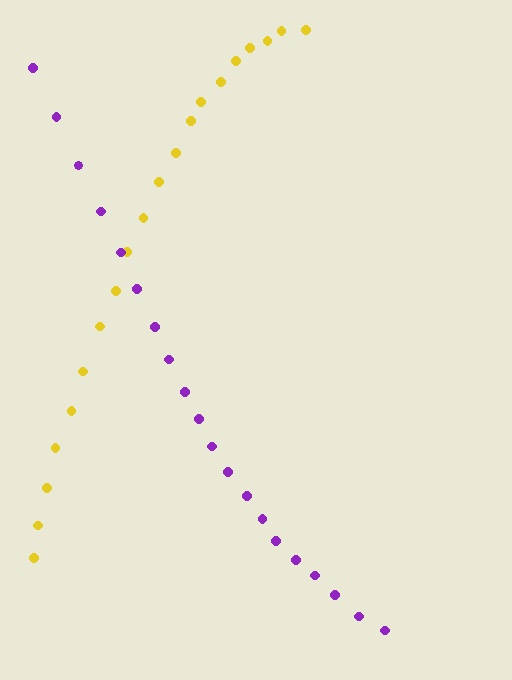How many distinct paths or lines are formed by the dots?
There are 2 distinct paths.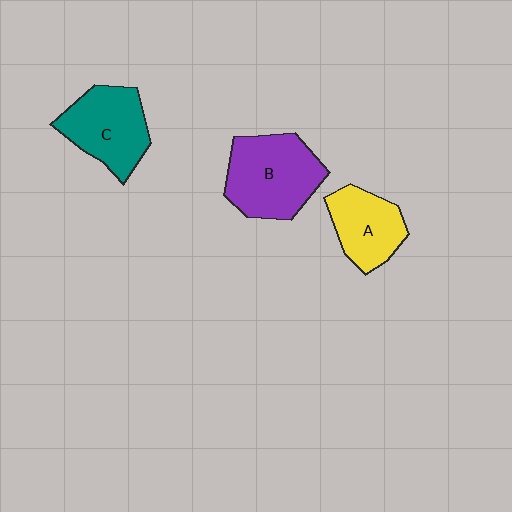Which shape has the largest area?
Shape B (purple).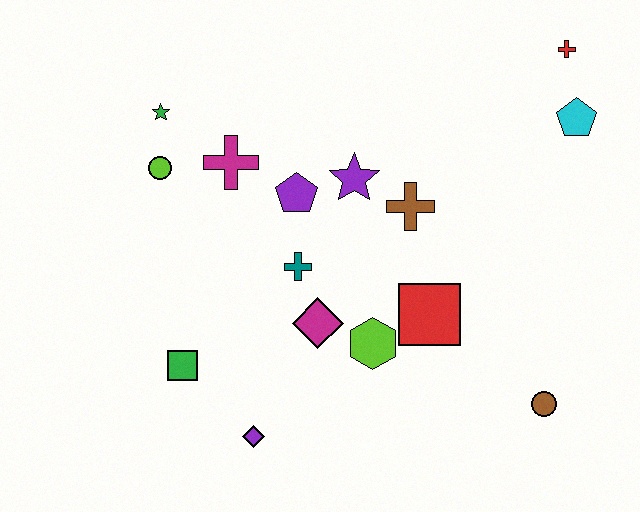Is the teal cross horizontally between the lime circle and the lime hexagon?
Yes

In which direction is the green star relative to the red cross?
The green star is to the left of the red cross.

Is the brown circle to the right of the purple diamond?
Yes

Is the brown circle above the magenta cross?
No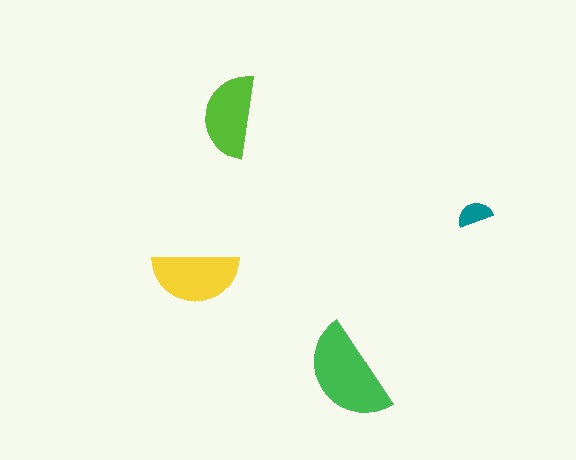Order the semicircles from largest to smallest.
the green one, the yellow one, the lime one, the teal one.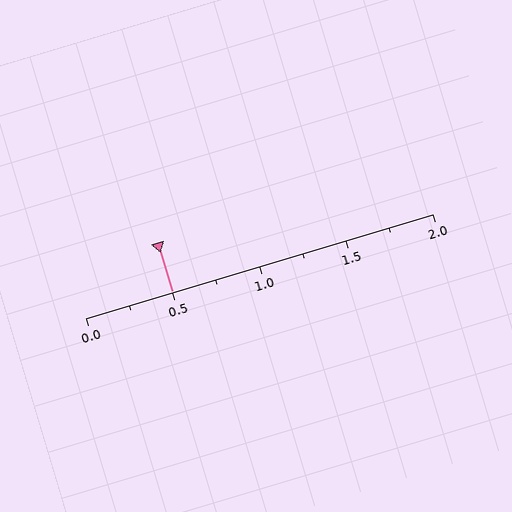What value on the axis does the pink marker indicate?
The marker indicates approximately 0.5.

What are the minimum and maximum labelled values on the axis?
The axis runs from 0.0 to 2.0.